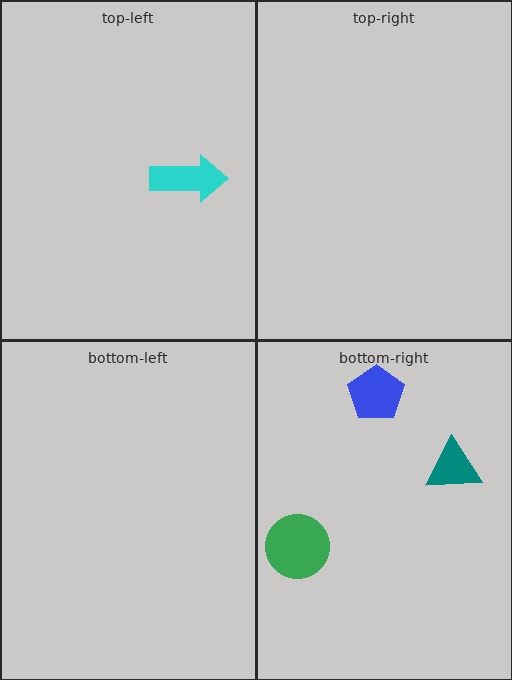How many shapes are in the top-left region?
1.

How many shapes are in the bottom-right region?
3.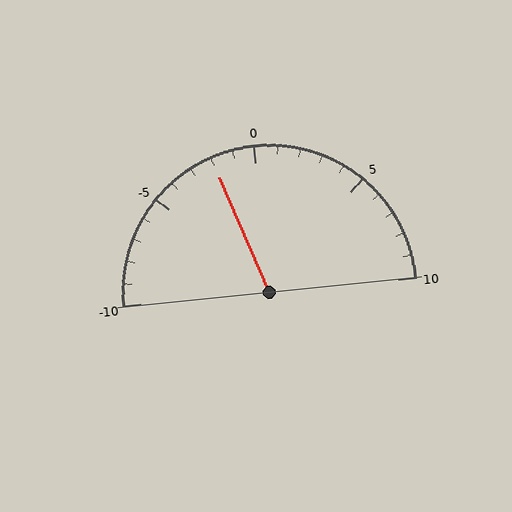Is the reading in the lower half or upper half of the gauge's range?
The reading is in the lower half of the range (-10 to 10).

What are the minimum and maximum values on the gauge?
The gauge ranges from -10 to 10.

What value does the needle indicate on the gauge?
The needle indicates approximately -2.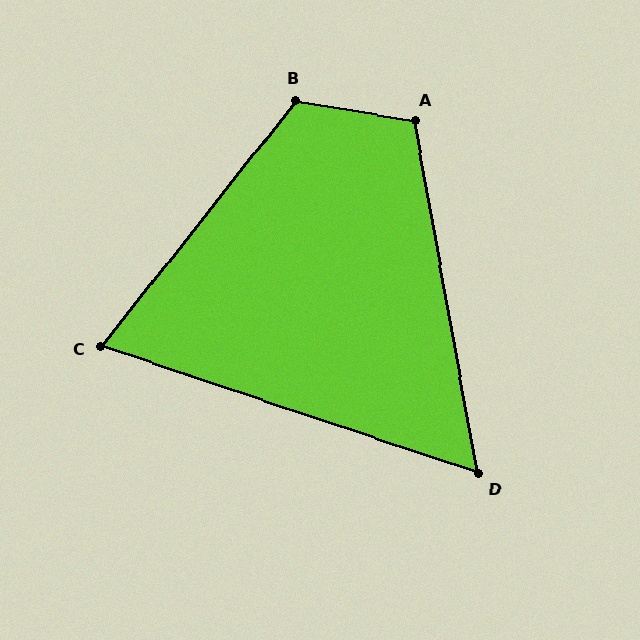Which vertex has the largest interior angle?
B, at approximately 119 degrees.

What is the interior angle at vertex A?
Approximately 110 degrees (obtuse).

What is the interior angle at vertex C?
Approximately 70 degrees (acute).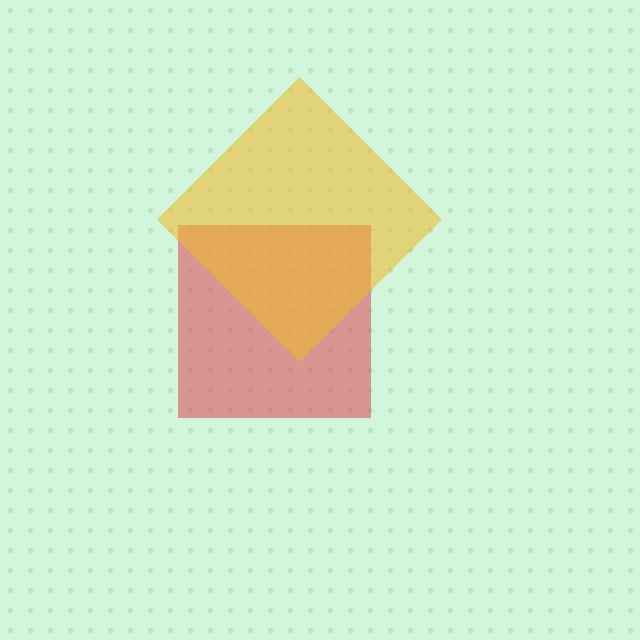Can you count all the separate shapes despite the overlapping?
Yes, there are 2 separate shapes.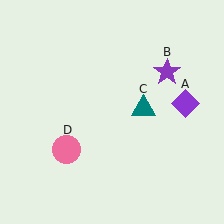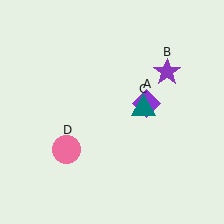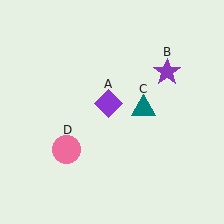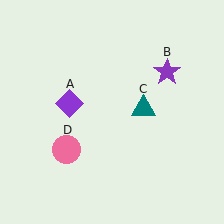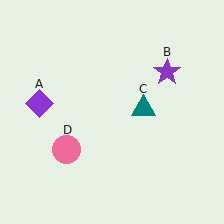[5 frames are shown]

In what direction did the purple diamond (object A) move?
The purple diamond (object A) moved left.